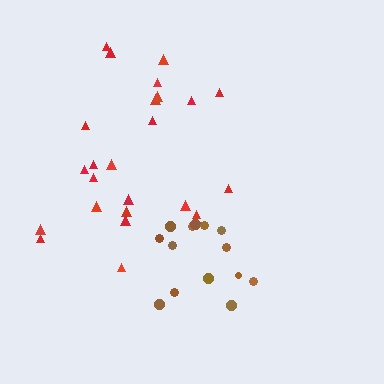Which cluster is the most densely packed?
Brown.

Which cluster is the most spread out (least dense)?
Red.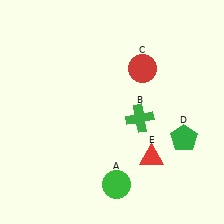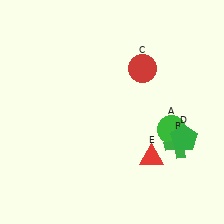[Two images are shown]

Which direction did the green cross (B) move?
The green cross (B) moved right.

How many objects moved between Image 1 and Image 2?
2 objects moved between the two images.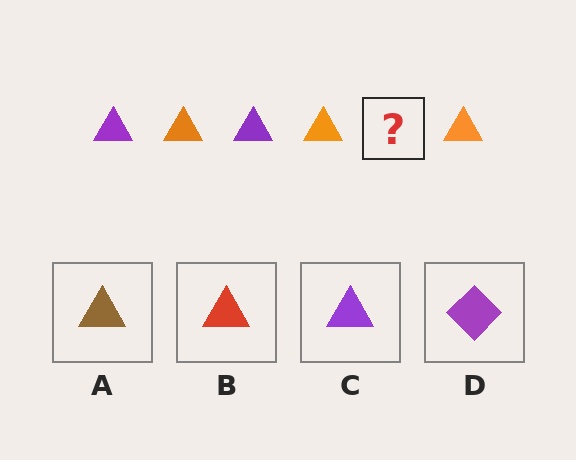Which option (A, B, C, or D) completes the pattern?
C.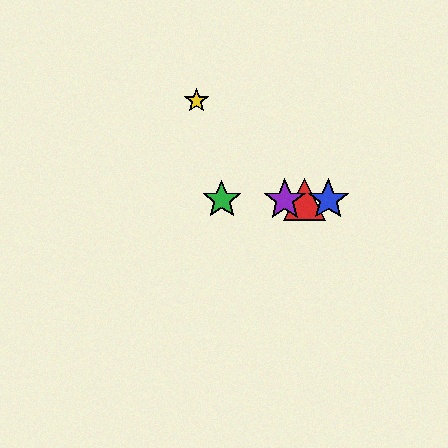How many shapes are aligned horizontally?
4 shapes (the red triangle, the blue star, the green star, the purple star) are aligned horizontally.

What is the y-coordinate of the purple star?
The purple star is at y≈200.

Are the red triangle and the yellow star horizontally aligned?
No, the red triangle is at y≈200 and the yellow star is at y≈101.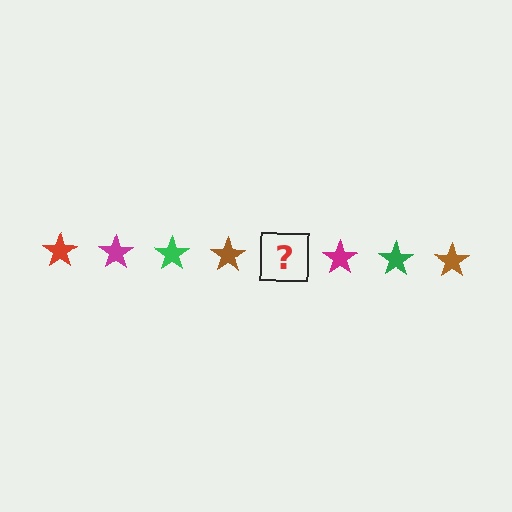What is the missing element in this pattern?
The missing element is a red star.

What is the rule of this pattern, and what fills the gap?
The rule is that the pattern cycles through red, magenta, green, brown stars. The gap should be filled with a red star.